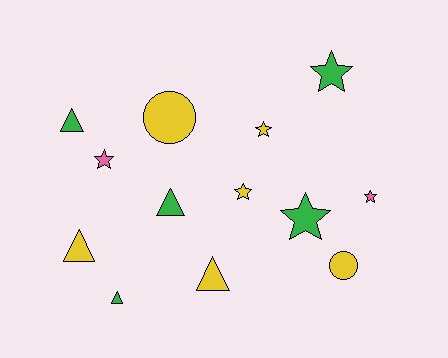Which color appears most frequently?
Yellow, with 6 objects.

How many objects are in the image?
There are 13 objects.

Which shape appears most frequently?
Star, with 6 objects.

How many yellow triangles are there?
There are 2 yellow triangles.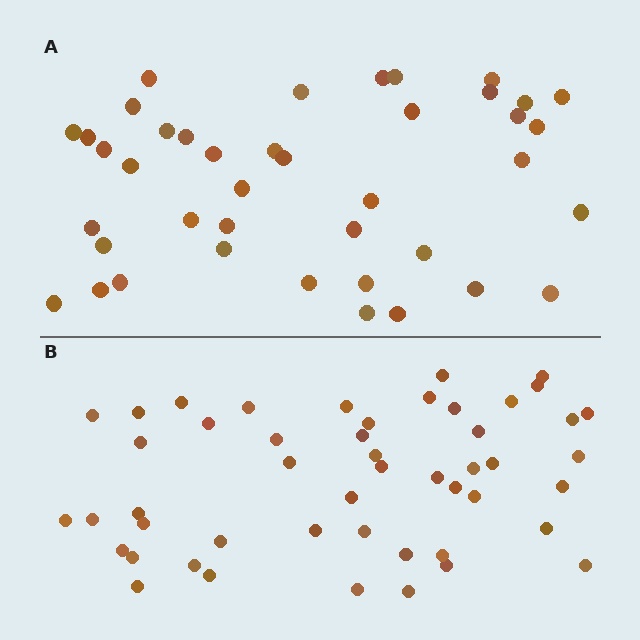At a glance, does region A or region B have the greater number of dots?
Region B (the bottom region) has more dots.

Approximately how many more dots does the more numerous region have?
Region B has roughly 8 or so more dots than region A.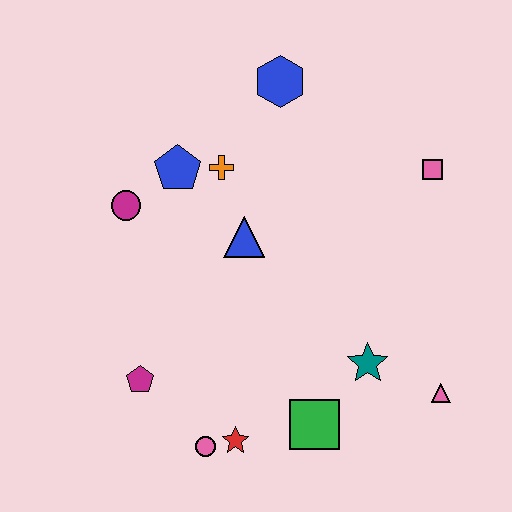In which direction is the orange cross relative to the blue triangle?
The orange cross is above the blue triangle.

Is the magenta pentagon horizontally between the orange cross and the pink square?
No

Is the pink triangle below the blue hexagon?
Yes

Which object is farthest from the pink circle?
The blue hexagon is farthest from the pink circle.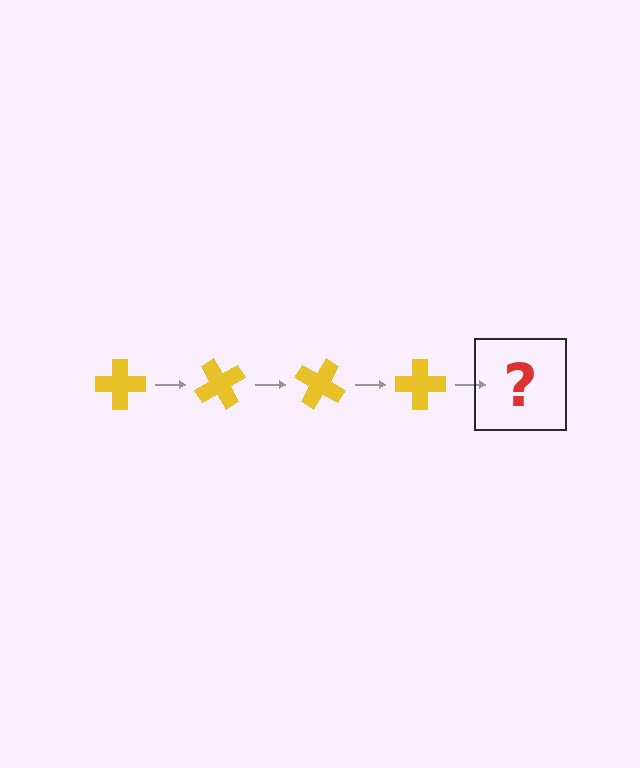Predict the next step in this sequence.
The next step is a yellow cross rotated 240 degrees.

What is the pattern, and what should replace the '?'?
The pattern is that the cross rotates 60 degrees each step. The '?' should be a yellow cross rotated 240 degrees.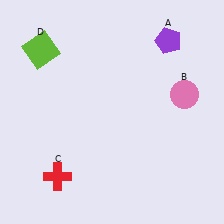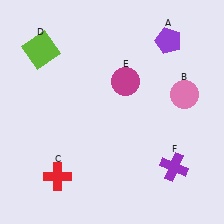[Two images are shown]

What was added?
A magenta circle (E), a purple cross (F) were added in Image 2.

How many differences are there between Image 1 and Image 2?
There are 2 differences between the two images.